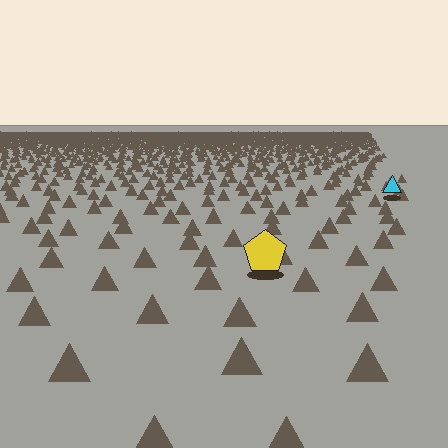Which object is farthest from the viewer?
The cyan triangle is farthest from the viewer. It appears smaller and the ground texture around it is denser.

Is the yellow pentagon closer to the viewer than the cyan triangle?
Yes. The yellow pentagon is closer — you can tell from the texture gradient: the ground texture is coarser near it.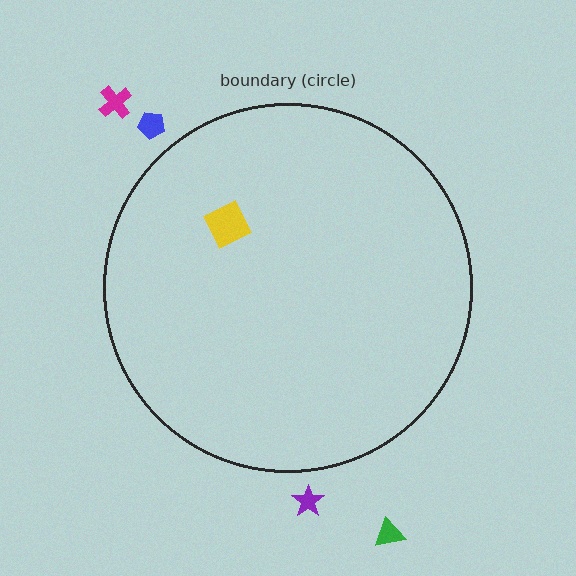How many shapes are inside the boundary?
1 inside, 4 outside.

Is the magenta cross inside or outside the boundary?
Outside.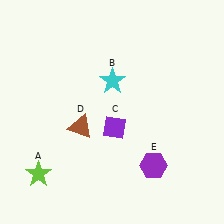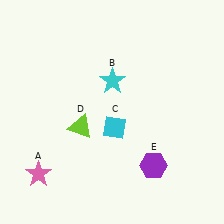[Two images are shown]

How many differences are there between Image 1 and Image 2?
There are 3 differences between the two images.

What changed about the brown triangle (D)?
In Image 1, D is brown. In Image 2, it changed to lime.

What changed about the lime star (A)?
In Image 1, A is lime. In Image 2, it changed to pink.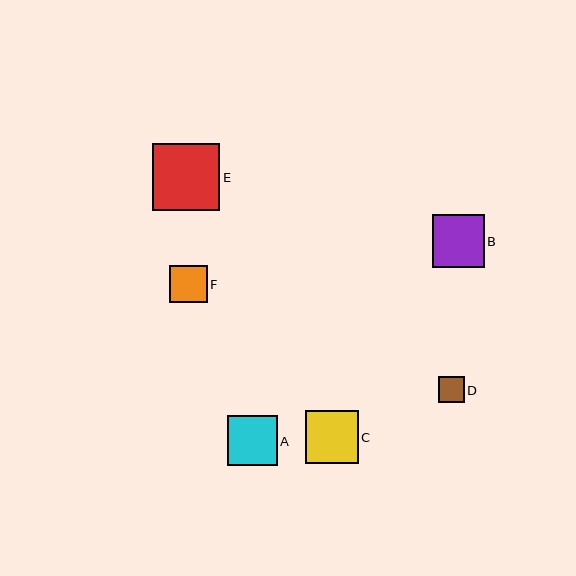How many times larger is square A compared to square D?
Square A is approximately 1.9 times the size of square D.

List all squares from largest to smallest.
From largest to smallest: E, C, B, A, F, D.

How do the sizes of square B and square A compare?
Square B and square A are approximately the same size.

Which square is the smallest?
Square D is the smallest with a size of approximately 26 pixels.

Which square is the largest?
Square E is the largest with a size of approximately 67 pixels.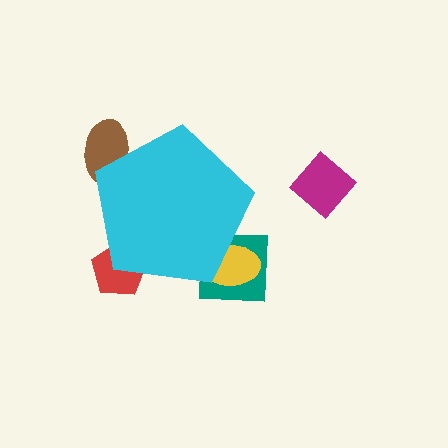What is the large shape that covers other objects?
A cyan pentagon.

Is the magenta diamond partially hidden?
No, the magenta diamond is fully visible.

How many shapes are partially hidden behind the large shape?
4 shapes are partially hidden.